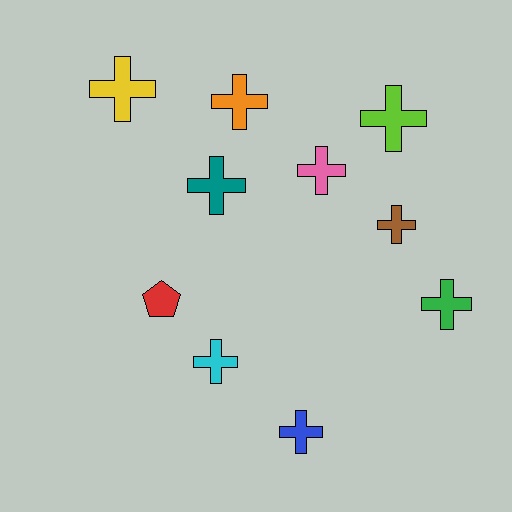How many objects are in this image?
There are 10 objects.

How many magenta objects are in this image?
There are no magenta objects.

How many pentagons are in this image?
There is 1 pentagon.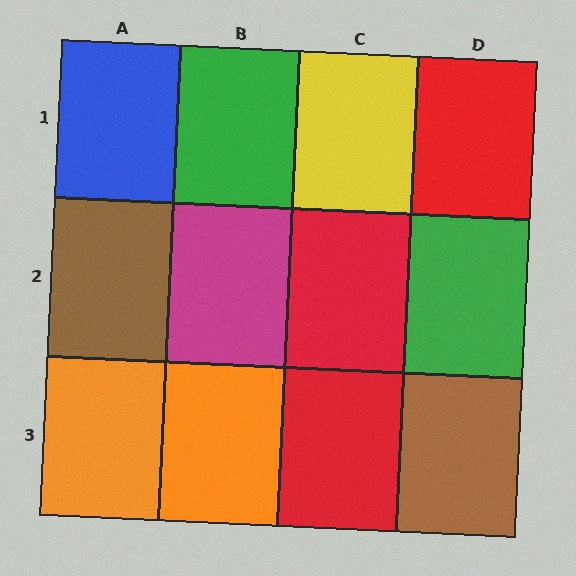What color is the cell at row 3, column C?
Red.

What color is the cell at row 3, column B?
Orange.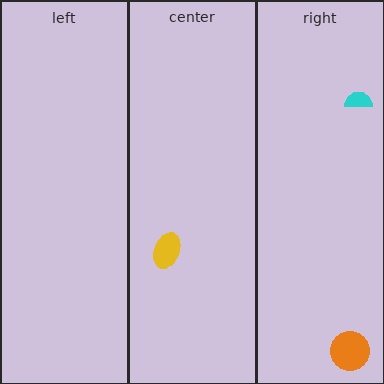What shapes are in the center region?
The yellow ellipse.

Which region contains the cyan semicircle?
The right region.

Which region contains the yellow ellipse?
The center region.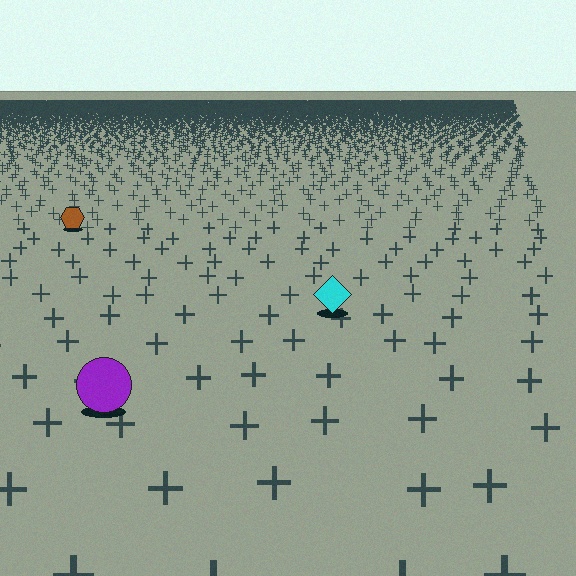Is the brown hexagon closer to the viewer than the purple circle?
No. The purple circle is closer — you can tell from the texture gradient: the ground texture is coarser near it.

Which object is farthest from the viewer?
The brown hexagon is farthest from the viewer. It appears smaller and the ground texture around it is denser.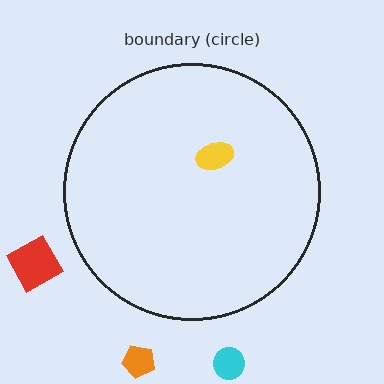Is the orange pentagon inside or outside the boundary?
Outside.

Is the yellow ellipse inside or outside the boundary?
Inside.